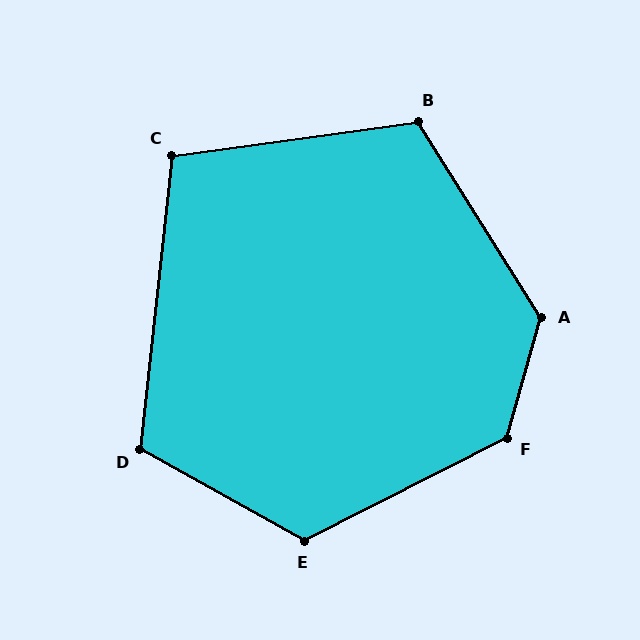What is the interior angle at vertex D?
Approximately 113 degrees (obtuse).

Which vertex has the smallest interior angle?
C, at approximately 104 degrees.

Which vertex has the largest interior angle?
F, at approximately 133 degrees.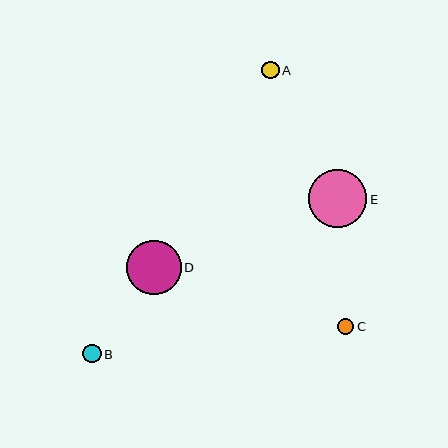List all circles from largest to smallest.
From largest to smallest: E, D, B, A, C.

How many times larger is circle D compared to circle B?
Circle D is approximately 3.0 times the size of circle B.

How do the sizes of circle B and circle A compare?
Circle B and circle A are approximately the same size.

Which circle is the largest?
Circle E is the largest with a size of approximately 59 pixels.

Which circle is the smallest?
Circle C is the smallest with a size of approximately 16 pixels.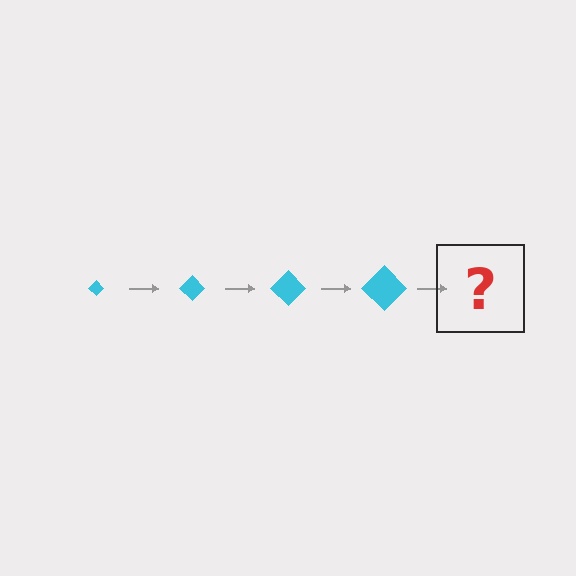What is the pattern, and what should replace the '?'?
The pattern is that the diamond gets progressively larger each step. The '?' should be a cyan diamond, larger than the previous one.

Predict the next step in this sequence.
The next step is a cyan diamond, larger than the previous one.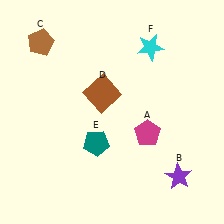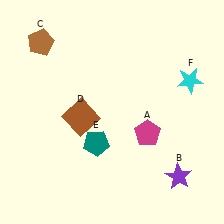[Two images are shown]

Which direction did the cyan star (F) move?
The cyan star (F) moved right.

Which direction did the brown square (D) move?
The brown square (D) moved down.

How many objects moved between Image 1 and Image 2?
2 objects moved between the two images.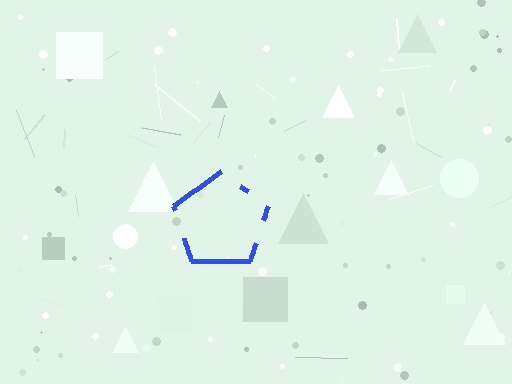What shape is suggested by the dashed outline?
The dashed outline suggests a pentagon.